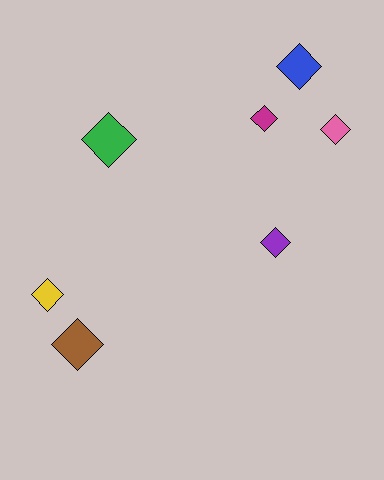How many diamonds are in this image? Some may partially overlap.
There are 7 diamonds.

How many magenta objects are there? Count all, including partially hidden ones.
There is 1 magenta object.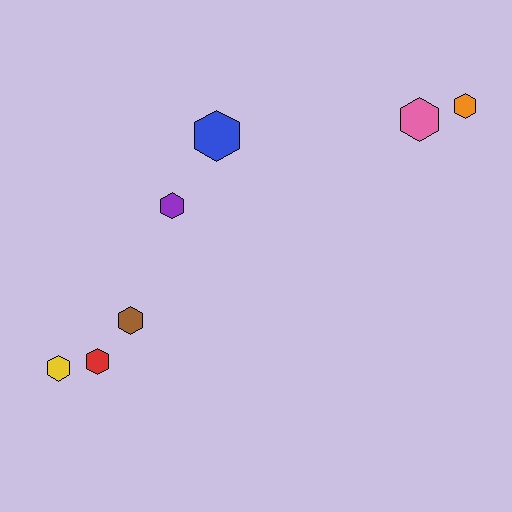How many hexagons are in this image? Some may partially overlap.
There are 7 hexagons.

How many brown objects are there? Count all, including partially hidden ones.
There is 1 brown object.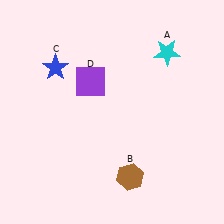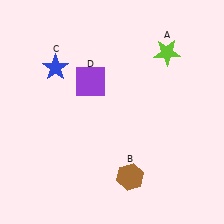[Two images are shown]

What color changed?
The star (A) changed from cyan in Image 1 to lime in Image 2.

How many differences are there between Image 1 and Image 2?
There is 1 difference between the two images.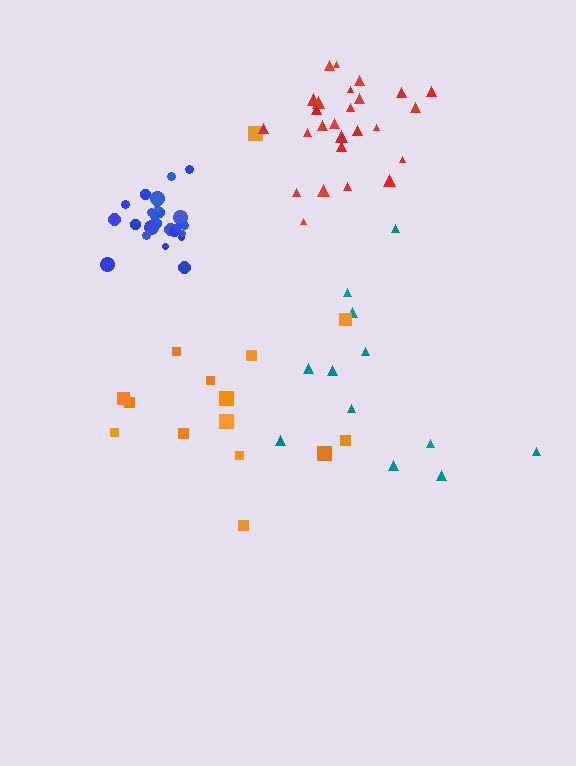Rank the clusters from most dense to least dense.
blue, red, orange, teal.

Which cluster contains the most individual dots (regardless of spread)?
Red (26).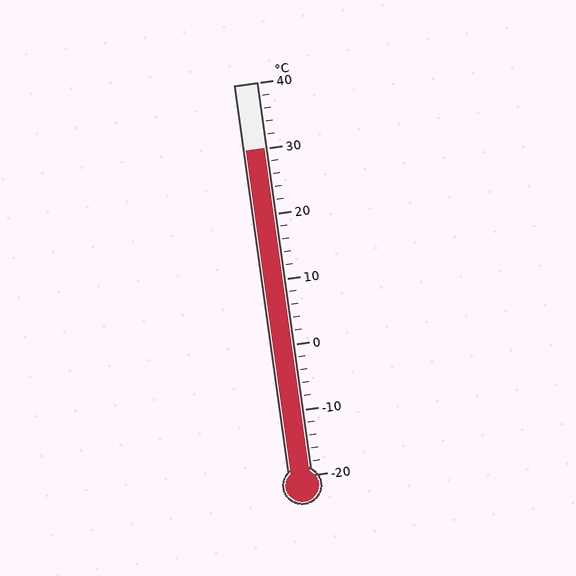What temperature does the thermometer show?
The thermometer shows approximately 30°C.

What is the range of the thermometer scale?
The thermometer scale ranges from -20°C to 40°C.